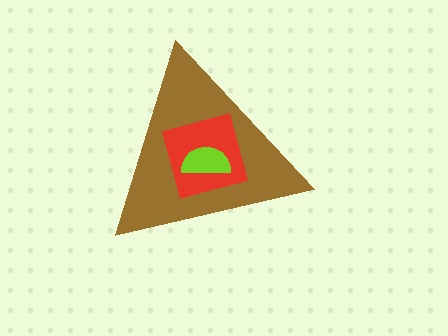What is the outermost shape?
The brown triangle.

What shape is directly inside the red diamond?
The lime semicircle.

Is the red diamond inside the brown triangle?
Yes.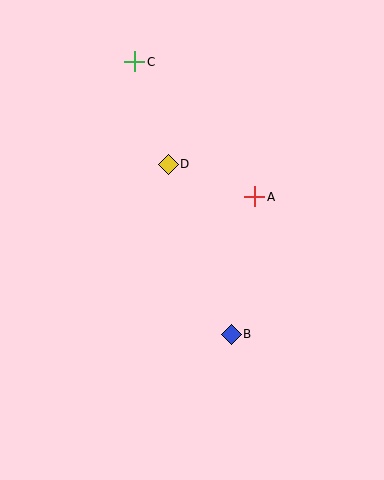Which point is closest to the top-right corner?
Point A is closest to the top-right corner.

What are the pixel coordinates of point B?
Point B is at (231, 334).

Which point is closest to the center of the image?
Point A at (255, 197) is closest to the center.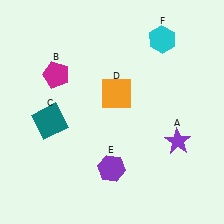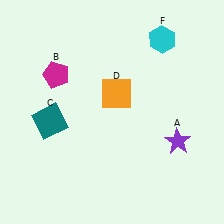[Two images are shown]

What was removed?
The purple hexagon (E) was removed in Image 2.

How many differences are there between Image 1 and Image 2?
There is 1 difference between the two images.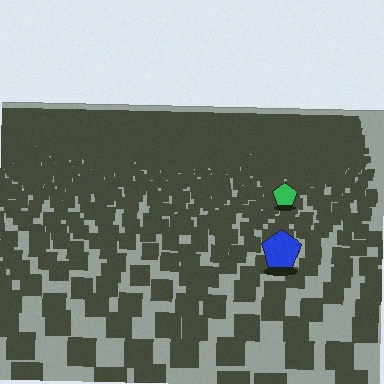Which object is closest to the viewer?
The blue pentagon is closest. The texture marks near it are larger and more spread out.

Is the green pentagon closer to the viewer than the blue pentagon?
No. The blue pentagon is closer — you can tell from the texture gradient: the ground texture is coarser near it.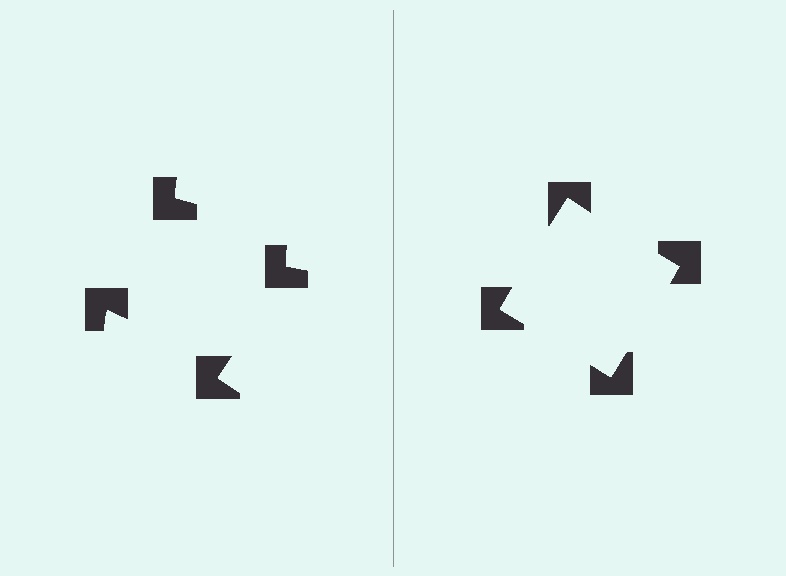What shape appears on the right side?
An illusory square.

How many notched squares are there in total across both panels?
8 — 4 on each side.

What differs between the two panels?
The notched squares are positioned identically on both sides; only the wedge orientations differ. On the right they align to a square; on the left they are misaligned.